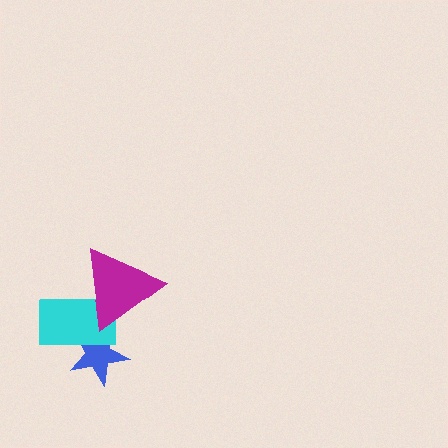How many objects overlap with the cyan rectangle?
2 objects overlap with the cyan rectangle.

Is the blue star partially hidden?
Yes, it is partially covered by another shape.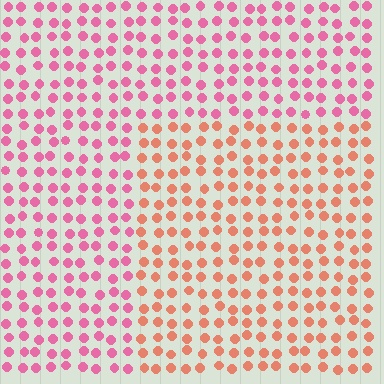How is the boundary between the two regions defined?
The boundary is defined purely by a slight shift in hue (about 40 degrees). Spacing, size, and orientation are identical on both sides.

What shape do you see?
I see a rectangle.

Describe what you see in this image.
The image is filled with small pink elements in a uniform arrangement. A rectangle-shaped region is visible where the elements are tinted to a slightly different hue, forming a subtle color boundary.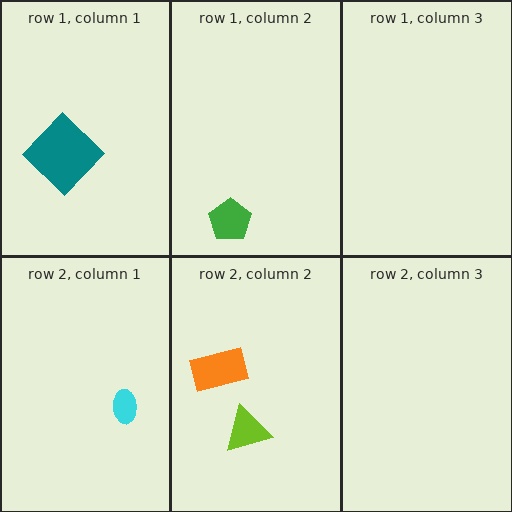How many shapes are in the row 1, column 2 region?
1.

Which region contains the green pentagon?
The row 1, column 2 region.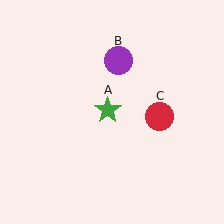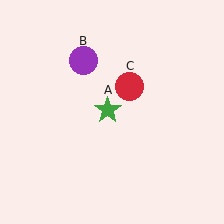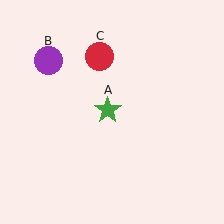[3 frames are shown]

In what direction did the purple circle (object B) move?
The purple circle (object B) moved left.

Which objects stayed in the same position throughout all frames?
Green star (object A) remained stationary.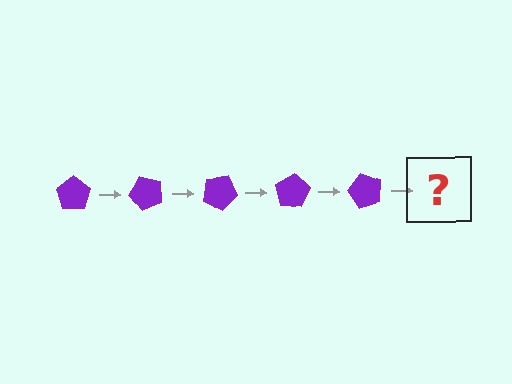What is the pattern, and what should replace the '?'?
The pattern is that the pentagon rotates 50 degrees each step. The '?' should be a purple pentagon rotated 250 degrees.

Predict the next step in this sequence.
The next step is a purple pentagon rotated 250 degrees.